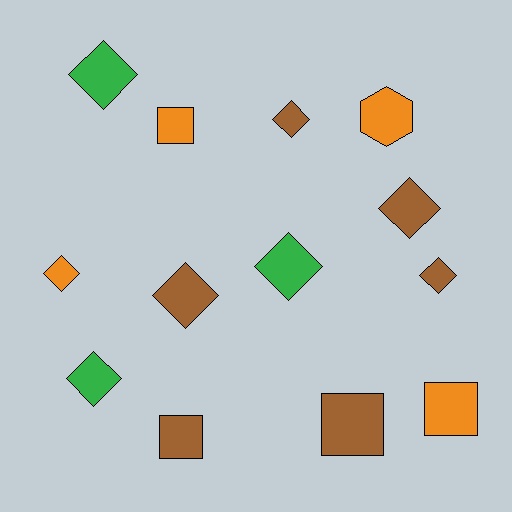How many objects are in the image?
There are 13 objects.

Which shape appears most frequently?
Diamond, with 8 objects.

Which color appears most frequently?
Brown, with 6 objects.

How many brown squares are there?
There are 2 brown squares.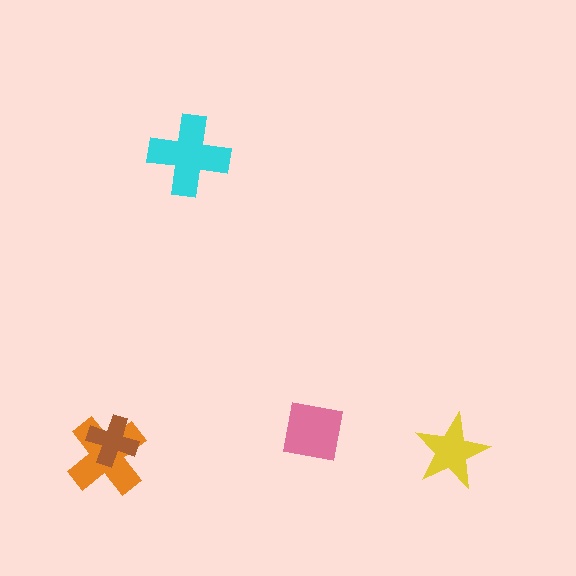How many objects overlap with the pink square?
0 objects overlap with the pink square.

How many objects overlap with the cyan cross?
0 objects overlap with the cyan cross.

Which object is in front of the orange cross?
The brown cross is in front of the orange cross.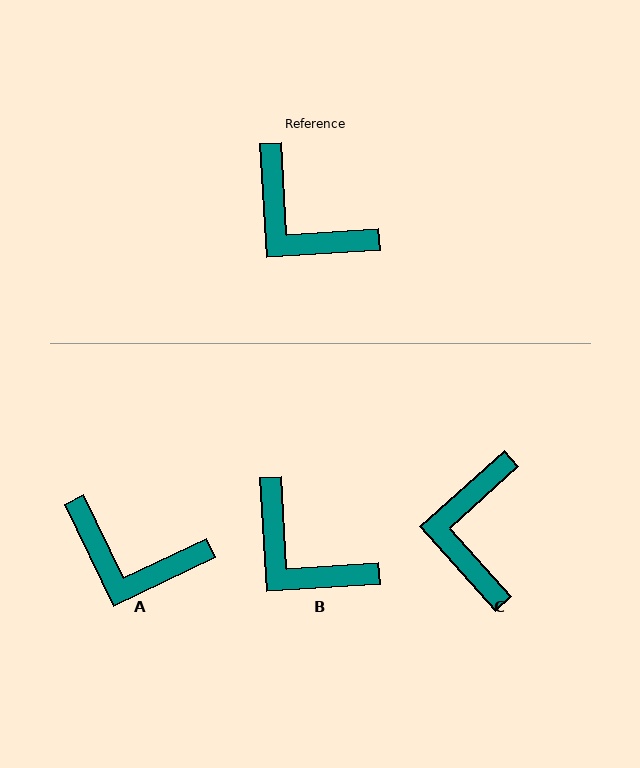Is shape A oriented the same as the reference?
No, it is off by about 22 degrees.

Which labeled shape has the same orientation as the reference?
B.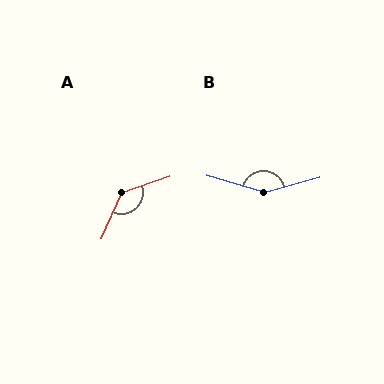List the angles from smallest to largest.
A (133°), B (148°).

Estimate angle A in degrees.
Approximately 133 degrees.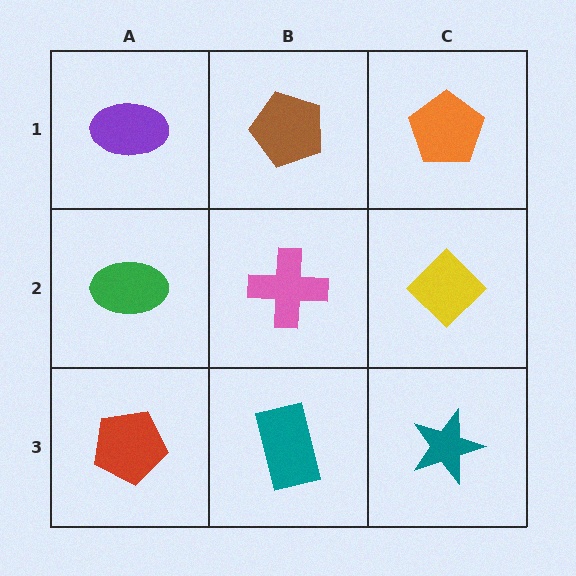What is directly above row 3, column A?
A green ellipse.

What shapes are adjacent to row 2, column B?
A brown pentagon (row 1, column B), a teal rectangle (row 3, column B), a green ellipse (row 2, column A), a yellow diamond (row 2, column C).